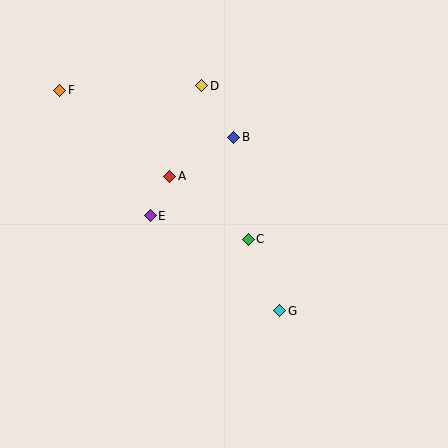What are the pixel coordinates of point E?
Point E is at (150, 216).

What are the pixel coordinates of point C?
Point C is at (248, 240).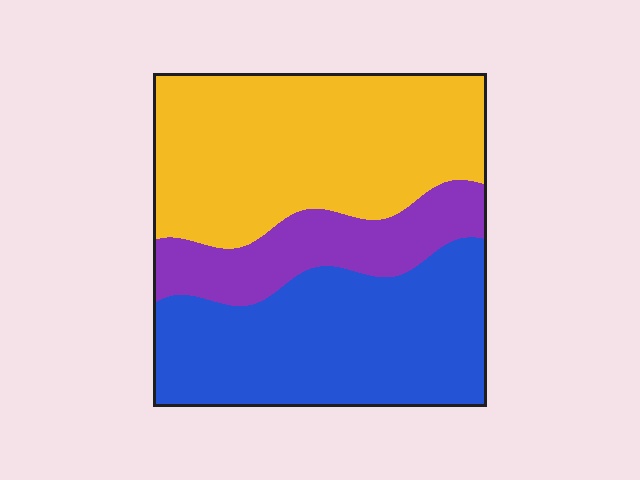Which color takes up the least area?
Purple, at roughly 20%.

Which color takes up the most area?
Yellow, at roughly 45%.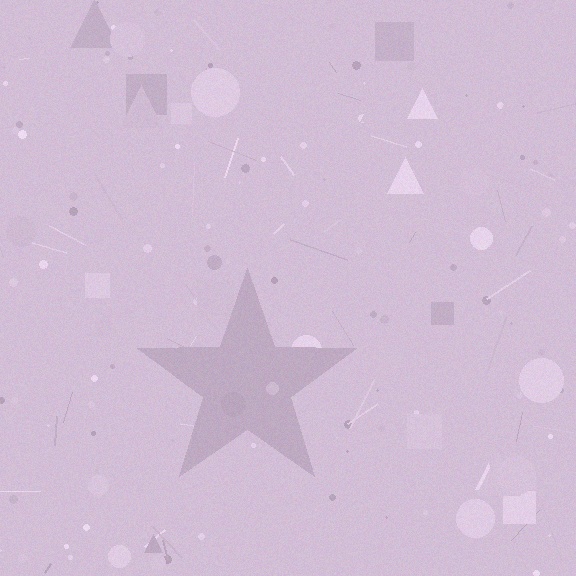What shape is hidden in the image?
A star is hidden in the image.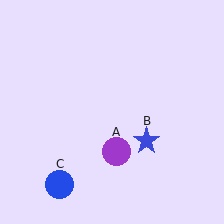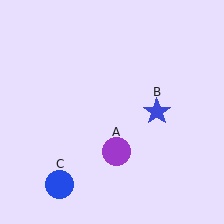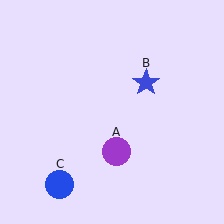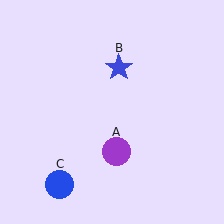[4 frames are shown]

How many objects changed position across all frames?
1 object changed position: blue star (object B).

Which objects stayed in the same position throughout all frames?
Purple circle (object A) and blue circle (object C) remained stationary.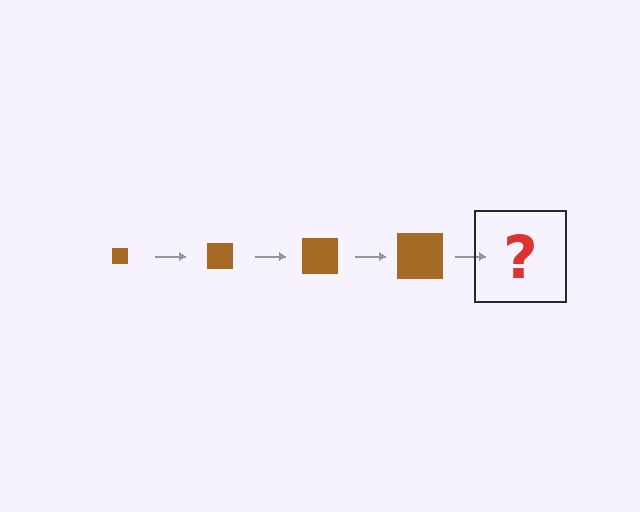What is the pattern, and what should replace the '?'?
The pattern is that the square gets progressively larger each step. The '?' should be a brown square, larger than the previous one.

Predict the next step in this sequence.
The next step is a brown square, larger than the previous one.